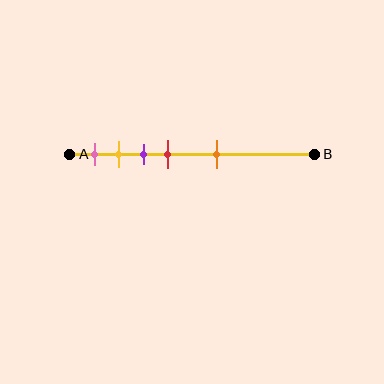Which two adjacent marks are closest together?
The yellow and purple marks are the closest adjacent pair.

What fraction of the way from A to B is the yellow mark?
The yellow mark is approximately 20% (0.2) of the way from A to B.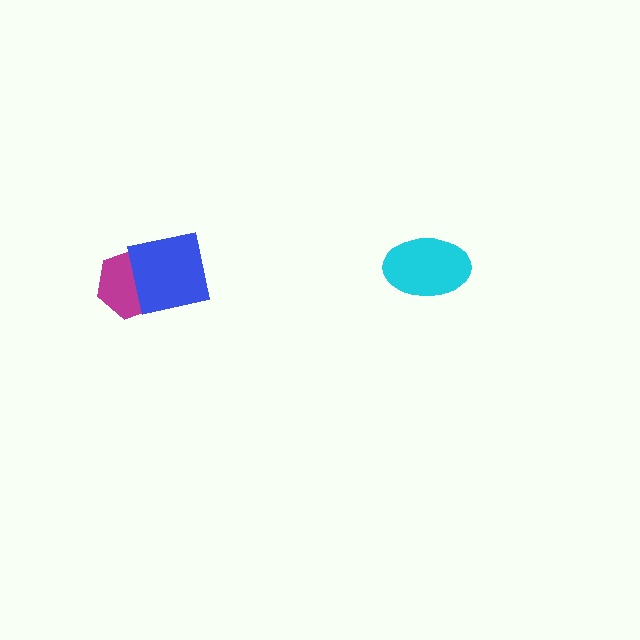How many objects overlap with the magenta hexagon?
1 object overlaps with the magenta hexagon.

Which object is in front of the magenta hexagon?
The blue square is in front of the magenta hexagon.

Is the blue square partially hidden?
No, no other shape covers it.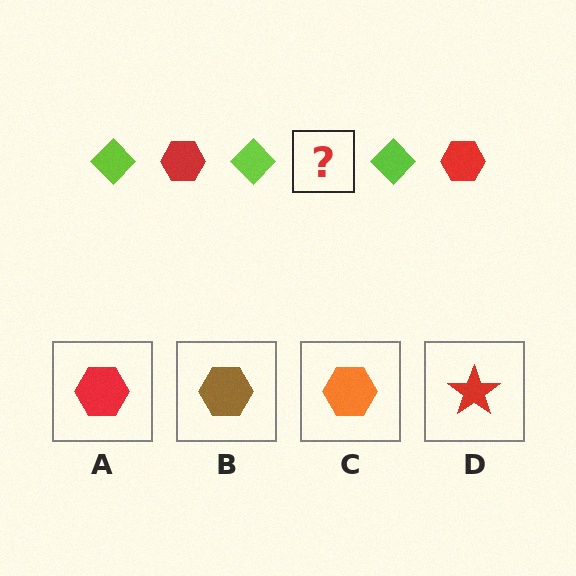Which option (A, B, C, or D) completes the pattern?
A.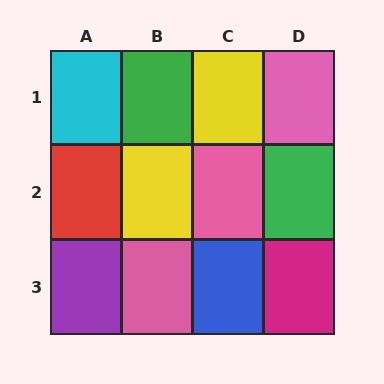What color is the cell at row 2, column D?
Green.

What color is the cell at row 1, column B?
Green.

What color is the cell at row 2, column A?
Red.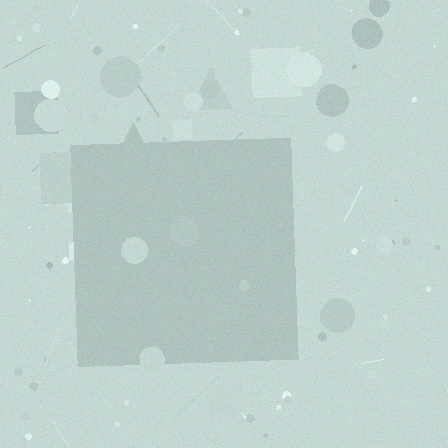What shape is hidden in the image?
A square is hidden in the image.